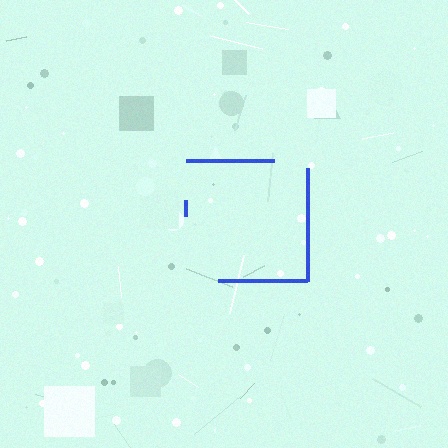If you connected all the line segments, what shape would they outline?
They would outline a square.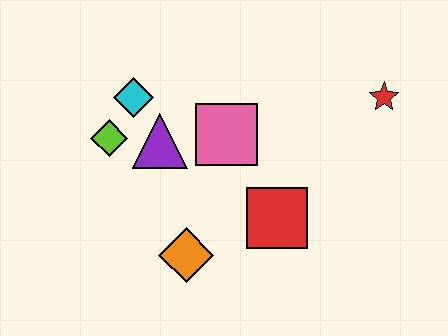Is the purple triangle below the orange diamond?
No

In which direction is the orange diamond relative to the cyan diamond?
The orange diamond is below the cyan diamond.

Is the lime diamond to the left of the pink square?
Yes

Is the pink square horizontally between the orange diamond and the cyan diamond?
No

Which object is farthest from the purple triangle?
The red star is farthest from the purple triangle.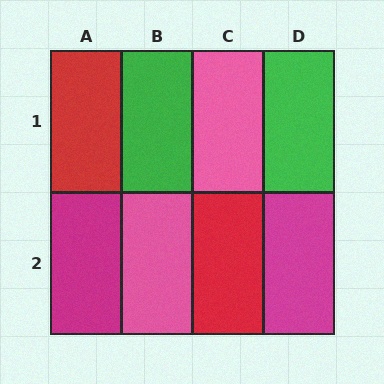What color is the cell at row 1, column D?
Green.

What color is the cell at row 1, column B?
Green.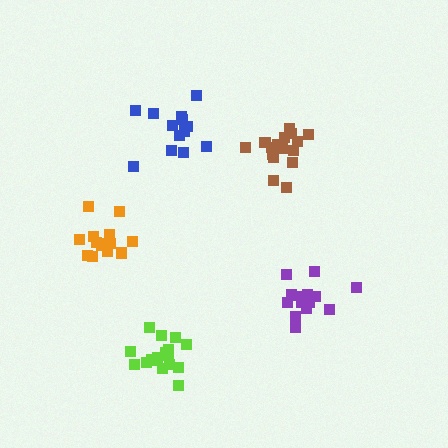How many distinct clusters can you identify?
There are 5 distinct clusters.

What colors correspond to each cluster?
The clusters are colored: blue, brown, lime, orange, purple.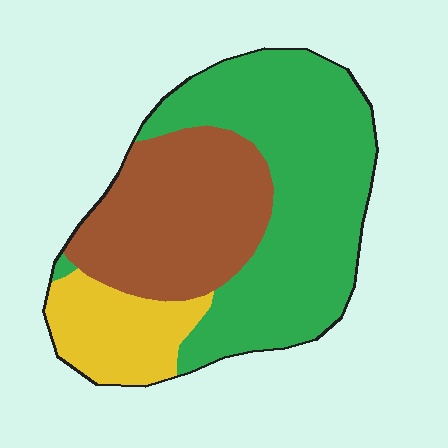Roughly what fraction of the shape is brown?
Brown covers around 35% of the shape.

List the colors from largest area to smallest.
From largest to smallest: green, brown, yellow.